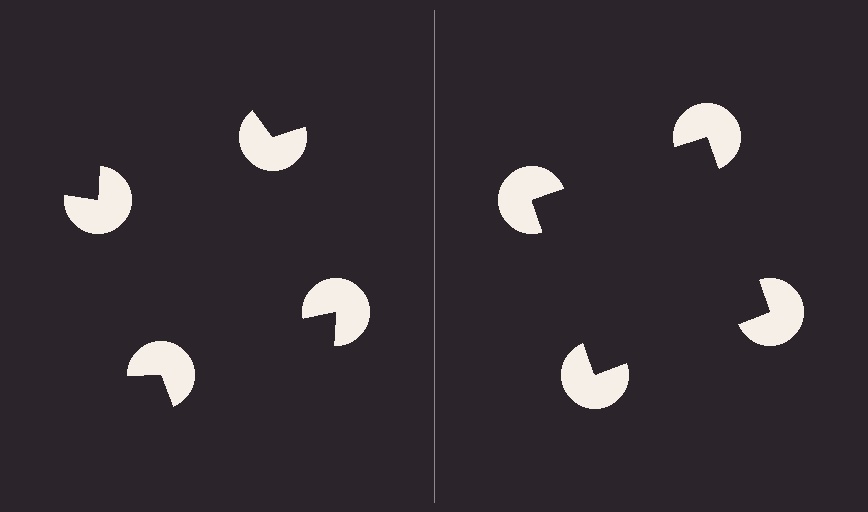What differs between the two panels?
The pac-man discs are positioned identically on both sides; only the wedge orientations differ. On the right they align to a square; on the left they are misaligned.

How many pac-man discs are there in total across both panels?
8 — 4 on each side.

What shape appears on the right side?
An illusory square.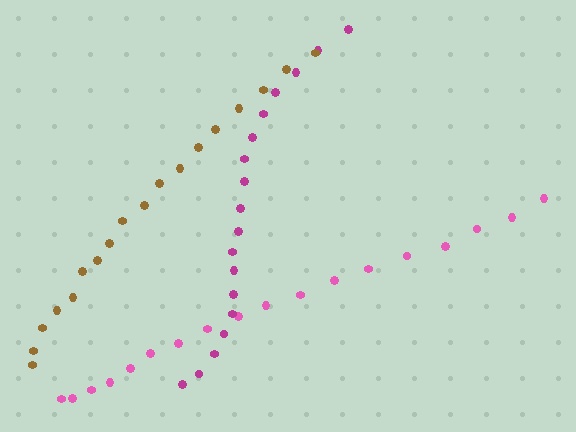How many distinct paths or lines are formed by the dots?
There are 3 distinct paths.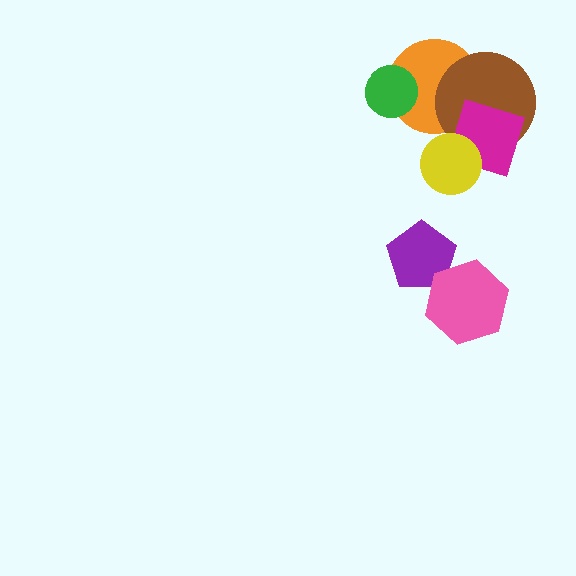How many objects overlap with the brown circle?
3 objects overlap with the brown circle.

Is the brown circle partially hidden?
Yes, it is partially covered by another shape.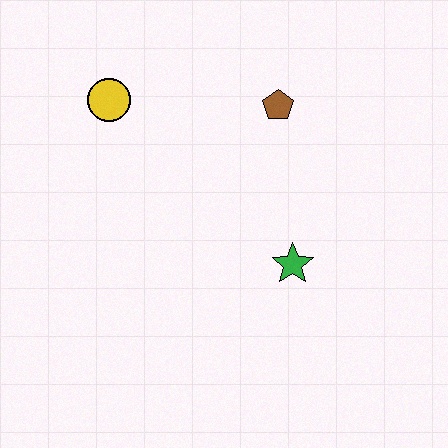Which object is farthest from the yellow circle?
The green star is farthest from the yellow circle.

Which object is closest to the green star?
The brown pentagon is closest to the green star.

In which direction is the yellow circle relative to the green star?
The yellow circle is to the left of the green star.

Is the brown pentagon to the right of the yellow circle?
Yes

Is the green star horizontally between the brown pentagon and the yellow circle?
No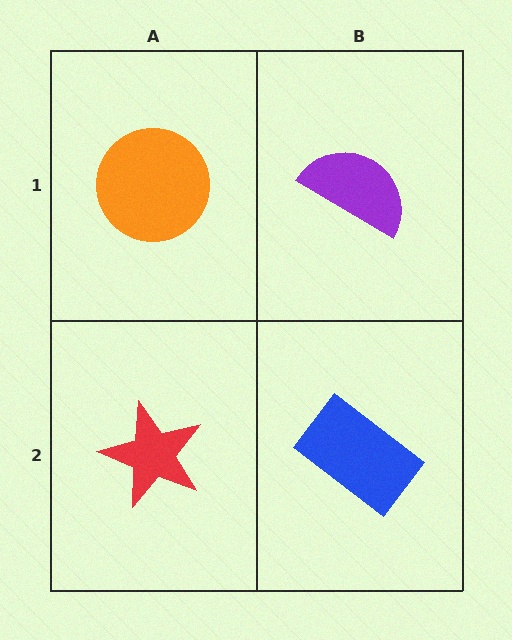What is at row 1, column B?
A purple semicircle.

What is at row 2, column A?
A red star.